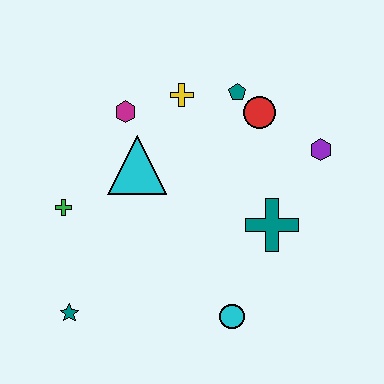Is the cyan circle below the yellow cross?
Yes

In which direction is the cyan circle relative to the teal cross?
The cyan circle is below the teal cross.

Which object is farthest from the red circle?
The teal star is farthest from the red circle.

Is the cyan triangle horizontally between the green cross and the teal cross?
Yes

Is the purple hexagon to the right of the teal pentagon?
Yes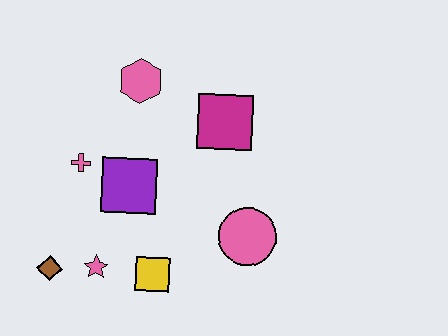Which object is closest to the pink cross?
The purple square is closest to the pink cross.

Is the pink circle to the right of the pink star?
Yes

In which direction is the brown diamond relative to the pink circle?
The brown diamond is to the left of the pink circle.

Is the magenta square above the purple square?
Yes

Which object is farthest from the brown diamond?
The magenta square is farthest from the brown diamond.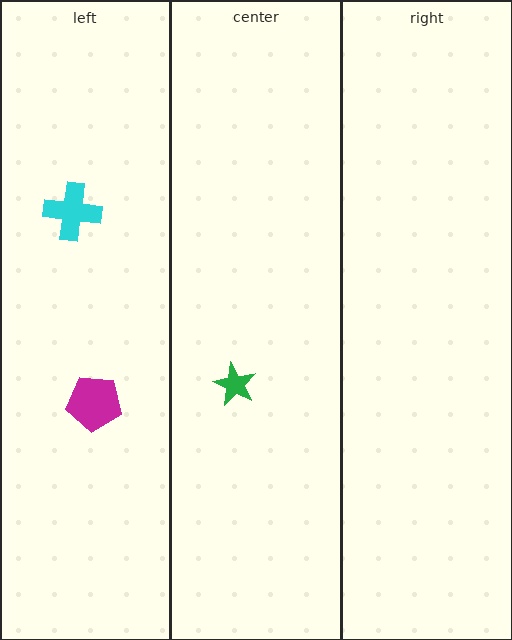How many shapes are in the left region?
2.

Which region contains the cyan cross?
The left region.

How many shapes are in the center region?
1.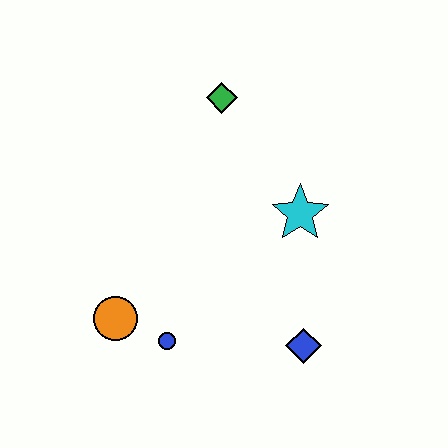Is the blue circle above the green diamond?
No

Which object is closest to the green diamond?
The cyan star is closest to the green diamond.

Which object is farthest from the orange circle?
The green diamond is farthest from the orange circle.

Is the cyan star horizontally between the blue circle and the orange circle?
No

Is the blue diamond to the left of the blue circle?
No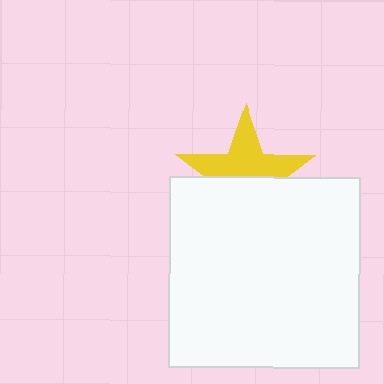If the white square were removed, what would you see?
You would see the complete yellow star.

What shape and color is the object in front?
The object in front is a white square.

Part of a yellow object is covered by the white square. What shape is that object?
It is a star.